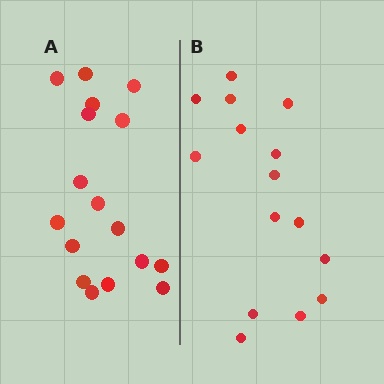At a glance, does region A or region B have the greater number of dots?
Region A (the left region) has more dots.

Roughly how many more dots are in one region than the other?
Region A has just a few more — roughly 2 or 3 more dots than region B.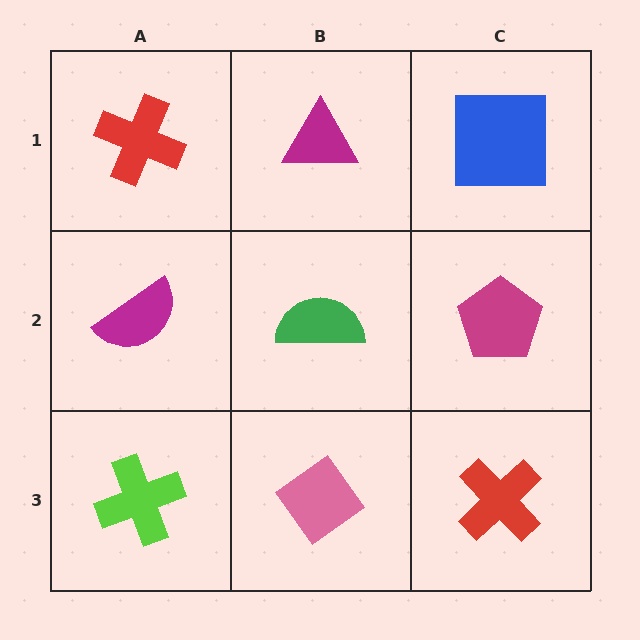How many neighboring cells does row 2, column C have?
3.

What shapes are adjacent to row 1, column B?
A green semicircle (row 2, column B), a red cross (row 1, column A), a blue square (row 1, column C).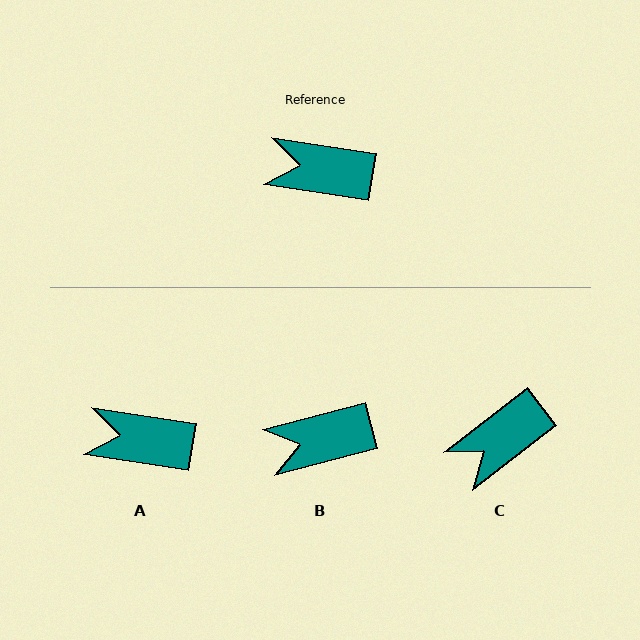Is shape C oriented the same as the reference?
No, it is off by about 47 degrees.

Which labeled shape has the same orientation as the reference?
A.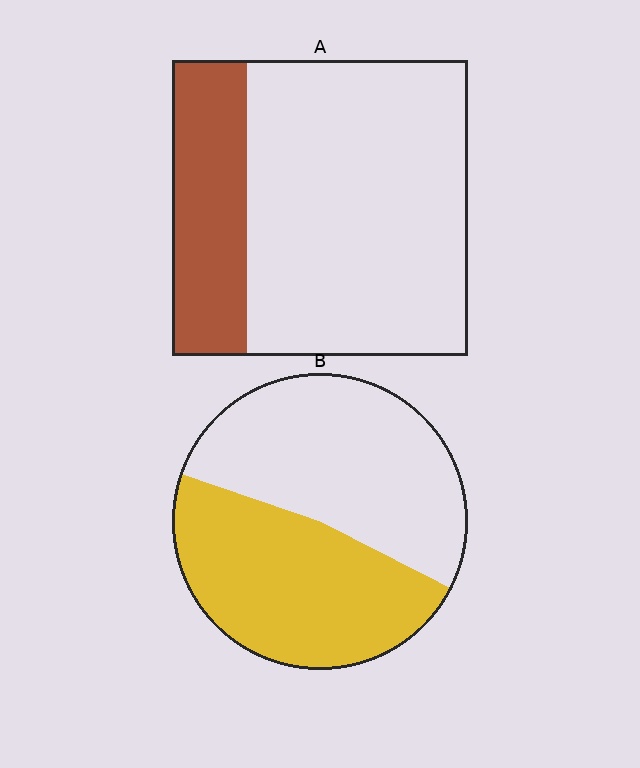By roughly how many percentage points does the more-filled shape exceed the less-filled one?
By roughly 20 percentage points (B over A).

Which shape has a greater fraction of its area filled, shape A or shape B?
Shape B.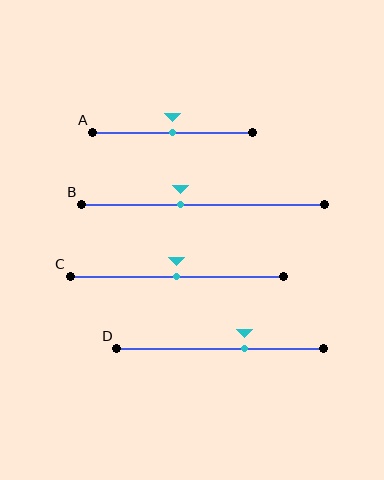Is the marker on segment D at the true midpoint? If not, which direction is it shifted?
No, the marker on segment D is shifted to the right by about 12% of the segment length.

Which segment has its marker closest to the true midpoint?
Segment A has its marker closest to the true midpoint.